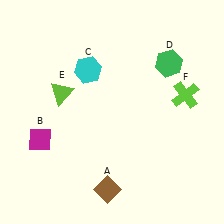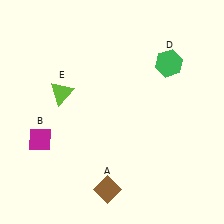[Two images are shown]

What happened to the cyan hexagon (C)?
The cyan hexagon (C) was removed in Image 2. It was in the top-left area of Image 1.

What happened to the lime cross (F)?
The lime cross (F) was removed in Image 2. It was in the top-right area of Image 1.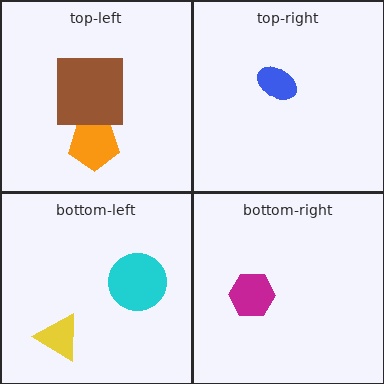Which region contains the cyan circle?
The bottom-left region.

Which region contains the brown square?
The top-left region.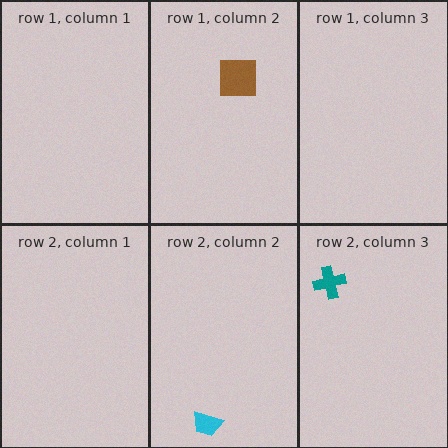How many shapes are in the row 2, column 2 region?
1.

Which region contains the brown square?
The row 1, column 2 region.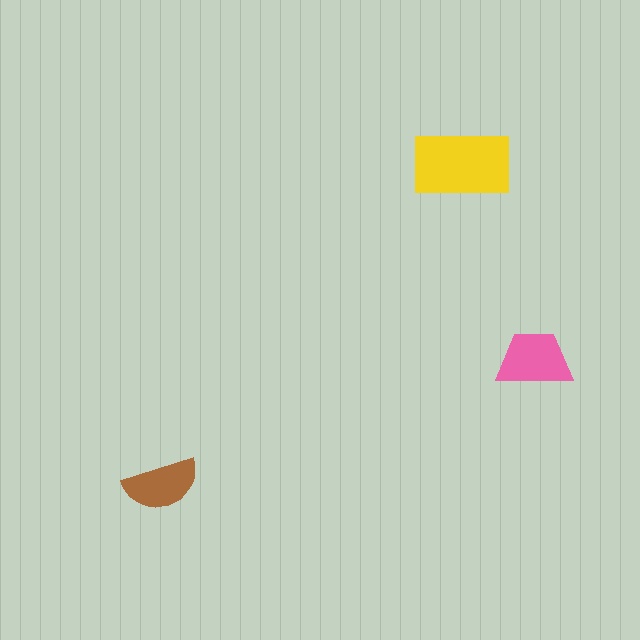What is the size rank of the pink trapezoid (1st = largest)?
2nd.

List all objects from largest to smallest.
The yellow rectangle, the pink trapezoid, the brown semicircle.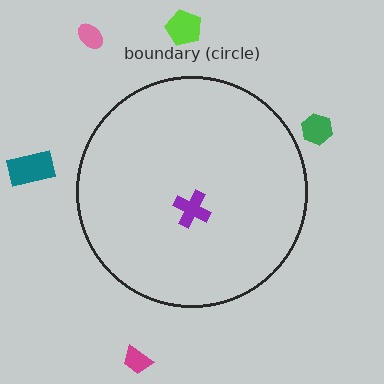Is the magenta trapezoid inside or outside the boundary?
Outside.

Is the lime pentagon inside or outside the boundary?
Outside.